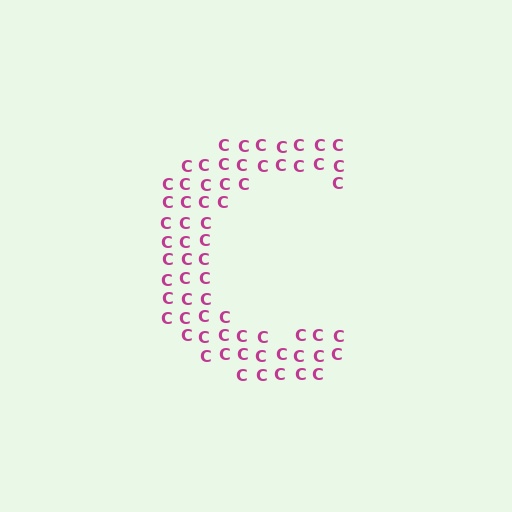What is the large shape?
The large shape is the letter C.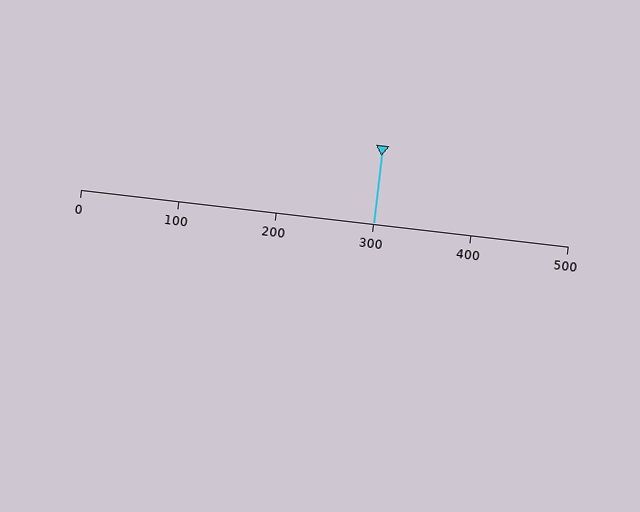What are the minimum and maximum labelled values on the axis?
The axis runs from 0 to 500.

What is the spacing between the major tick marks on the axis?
The major ticks are spaced 100 apart.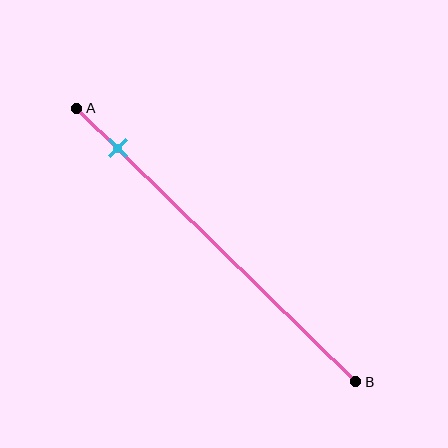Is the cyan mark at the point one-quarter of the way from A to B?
No, the mark is at about 15% from A, not at the 25% one-quarter point.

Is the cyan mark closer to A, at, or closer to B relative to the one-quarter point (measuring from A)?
The cyan mark is closer to point A than the one-quarter point of segment AB.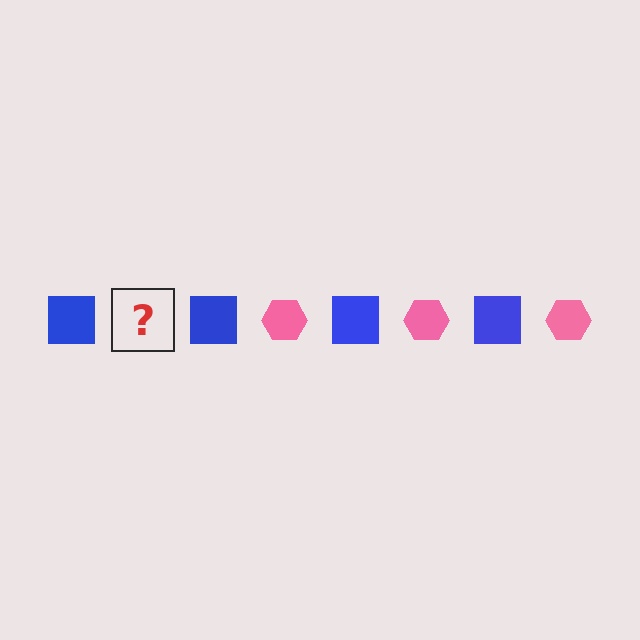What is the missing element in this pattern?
The missing element is a pink hexagon.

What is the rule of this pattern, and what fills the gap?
The rule is that the pattern alternates between blue square and pink hexagon. The gap should be filled with a pink hexagon.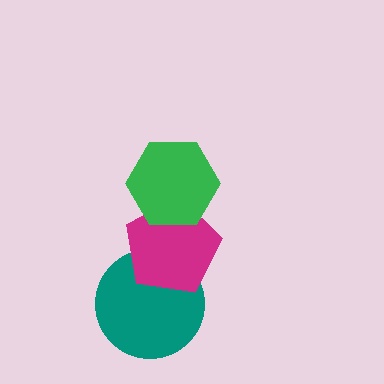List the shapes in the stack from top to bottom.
From top to bottom: the green hexagon, the magenta pentagon, the teal circle.